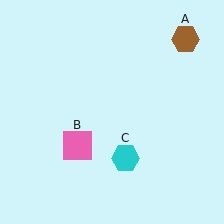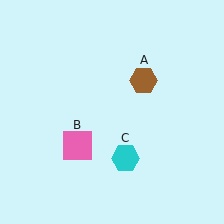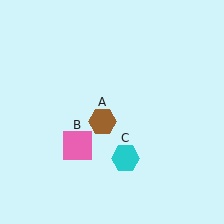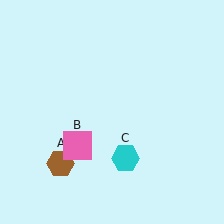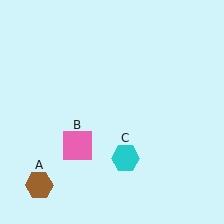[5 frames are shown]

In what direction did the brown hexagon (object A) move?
The brown hexagon (object A) moved down and to the left.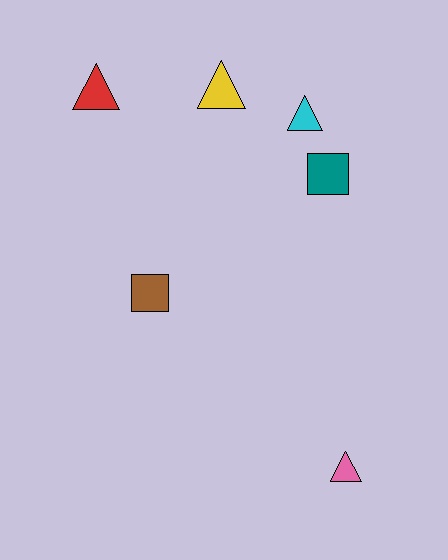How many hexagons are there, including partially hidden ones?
There are no hexagons.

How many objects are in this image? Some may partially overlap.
There are 6 objects.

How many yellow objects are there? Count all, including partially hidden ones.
There is 1 yellow object.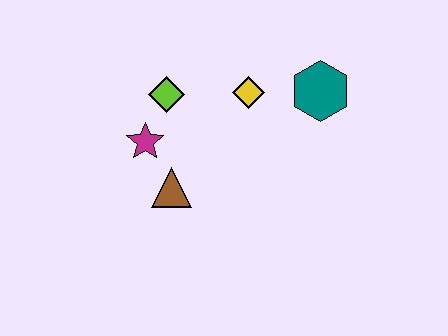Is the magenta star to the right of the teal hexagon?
No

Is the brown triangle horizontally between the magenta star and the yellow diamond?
Yes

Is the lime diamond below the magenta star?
No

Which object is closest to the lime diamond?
The magenta star is closest to the lime diamond.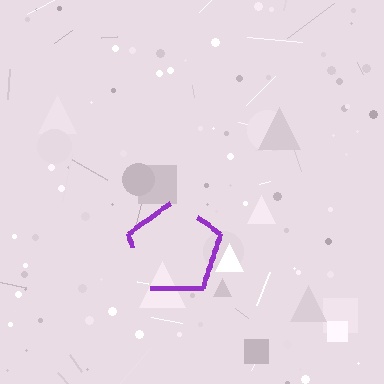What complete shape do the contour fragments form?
The contour fragments form a pentagon.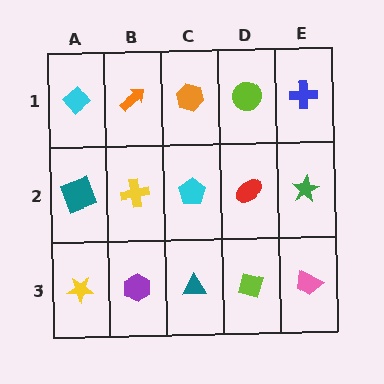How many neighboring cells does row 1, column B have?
3.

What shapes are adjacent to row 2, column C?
An orange hexagon (row 1, column C), a teal triangle (row 3, column C), a yellow cross (row 2, column B), a red ellipse (row 2, column D).